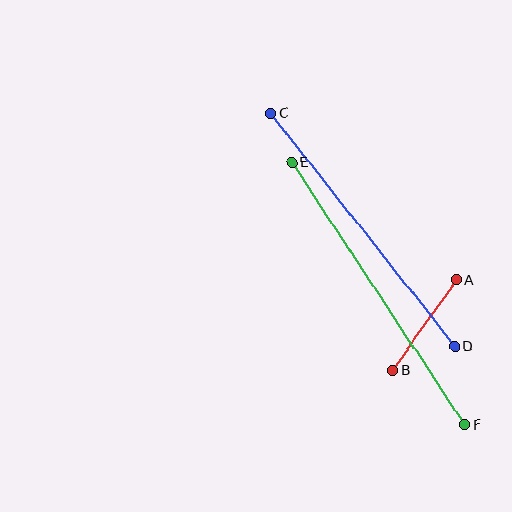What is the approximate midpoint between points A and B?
The midpoint is at approximately (425, 325) pixels.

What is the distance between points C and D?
The distance is approximately 297 pixels.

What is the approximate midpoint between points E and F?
The midpoint is at approximately (378, 293) pixels.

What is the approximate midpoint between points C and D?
The midpoint is at approximately (363, 230) pixels.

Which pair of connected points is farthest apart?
Points E and F are farthest apart.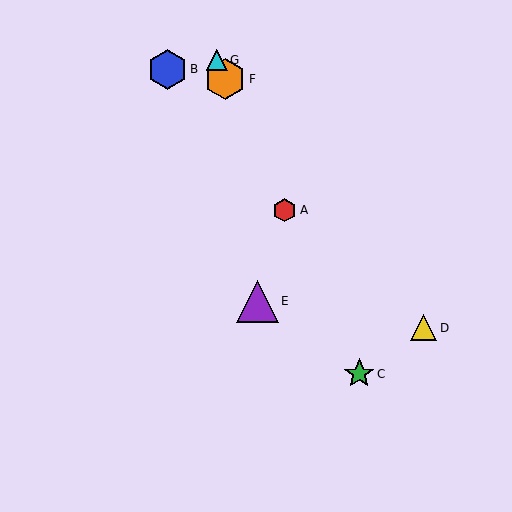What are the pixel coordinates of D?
Object D is at (424, 328).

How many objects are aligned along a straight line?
4 objects (A, C, F, G) are aligned along a straight line.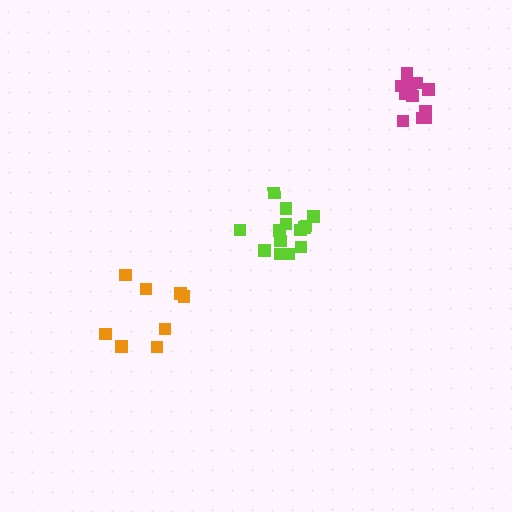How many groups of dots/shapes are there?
There are 3 groups.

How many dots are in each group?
Group 1: 14 dots, Group 2: 12 dots, Group 3: 8 dots (34 total).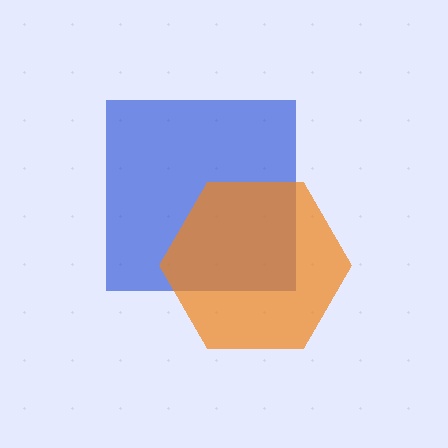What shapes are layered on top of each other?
The layered shapes are: a blue square, an orange hexagon.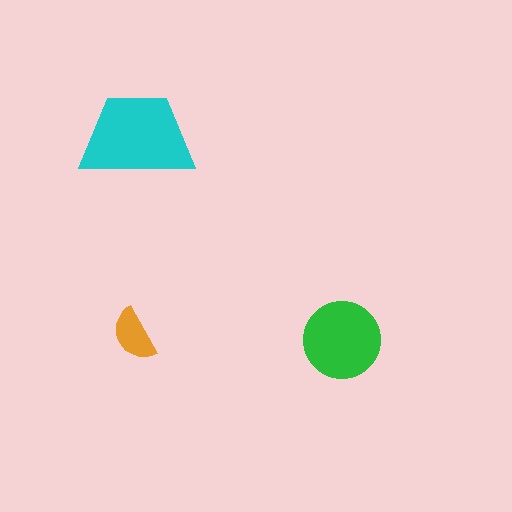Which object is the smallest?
The orange semicircle.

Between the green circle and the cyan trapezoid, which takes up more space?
The cyan trapezoid.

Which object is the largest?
The cyan trapezoid.